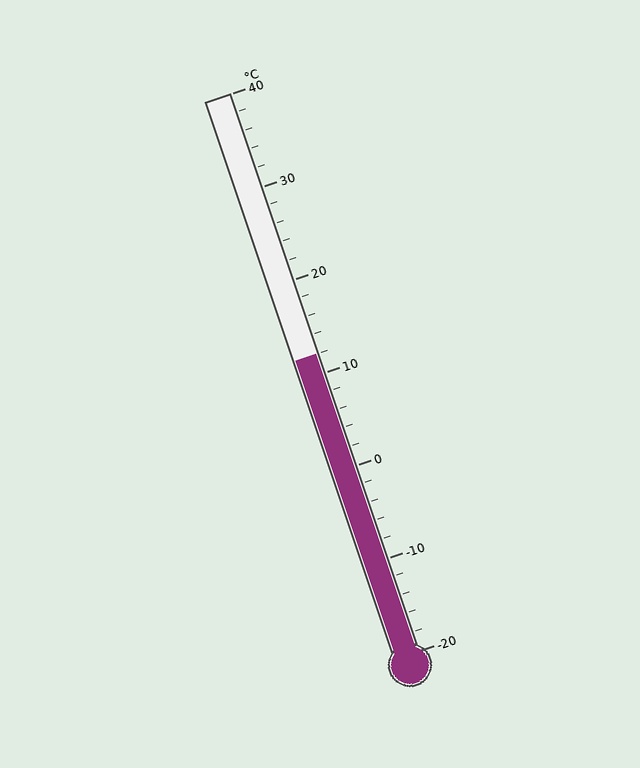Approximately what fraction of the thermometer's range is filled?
The thermometer is filled to approximately 55% of its range.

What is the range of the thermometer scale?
The thermometer scale ranges from -20°C to 40°C.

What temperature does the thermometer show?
The thermometer shows approximately 12°C.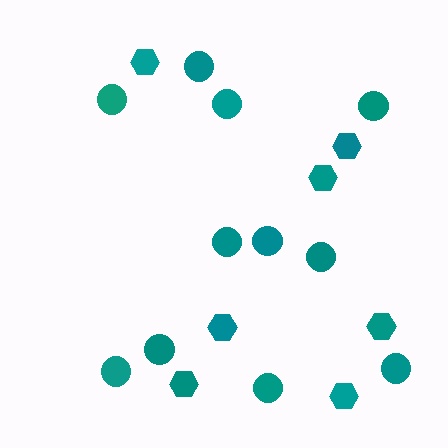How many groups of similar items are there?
There are 2 groups: one group of circles (11) and one group of hexagons (7).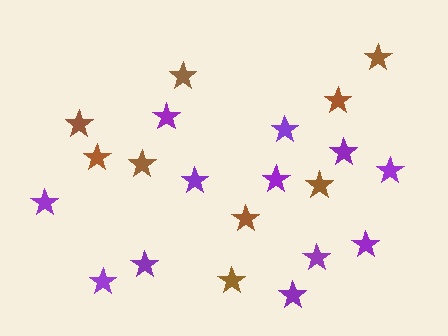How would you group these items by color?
There are 2 groups: one group of brown stars (9) and one group of purple stars (12).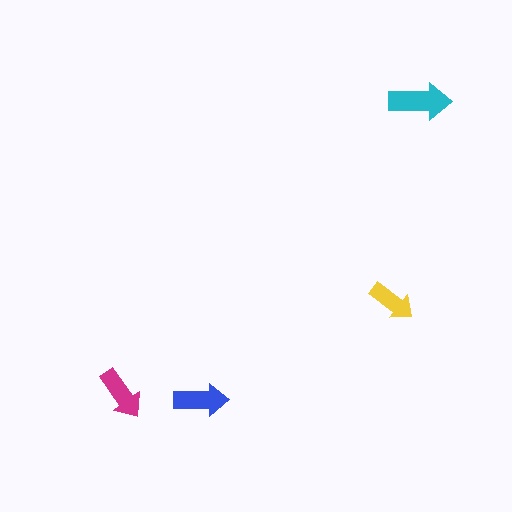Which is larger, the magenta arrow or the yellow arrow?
The magenta one.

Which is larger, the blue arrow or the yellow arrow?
The blue one.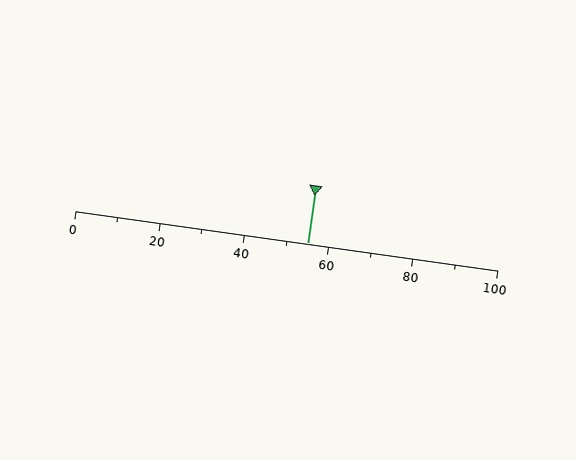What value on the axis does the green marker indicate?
The marker indicates approximately 55.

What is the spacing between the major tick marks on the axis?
The major ticks are spaced 20 apart.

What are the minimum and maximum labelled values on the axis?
The axis runs from 0 to 100.